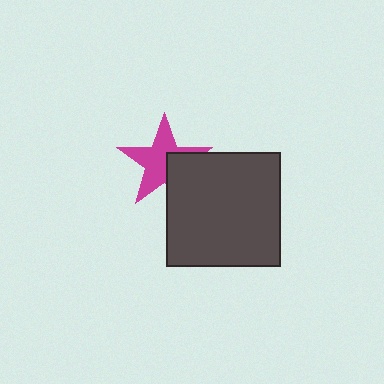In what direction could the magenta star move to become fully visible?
The magenta star could move toward the upper-left. That would shift it out from behind the dark gray square entirely.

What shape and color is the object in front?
The object in front is a dark gray square.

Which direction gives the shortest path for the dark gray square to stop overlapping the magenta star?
Moving toward the lower-right gives the shortest separation.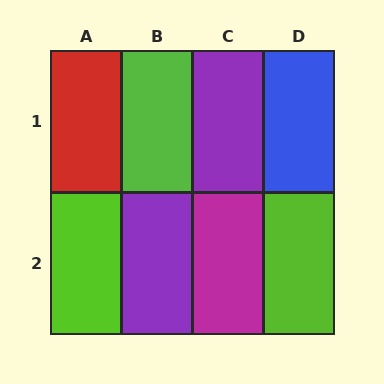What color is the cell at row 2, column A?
Lime.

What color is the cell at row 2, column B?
Purple.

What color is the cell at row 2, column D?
Lime.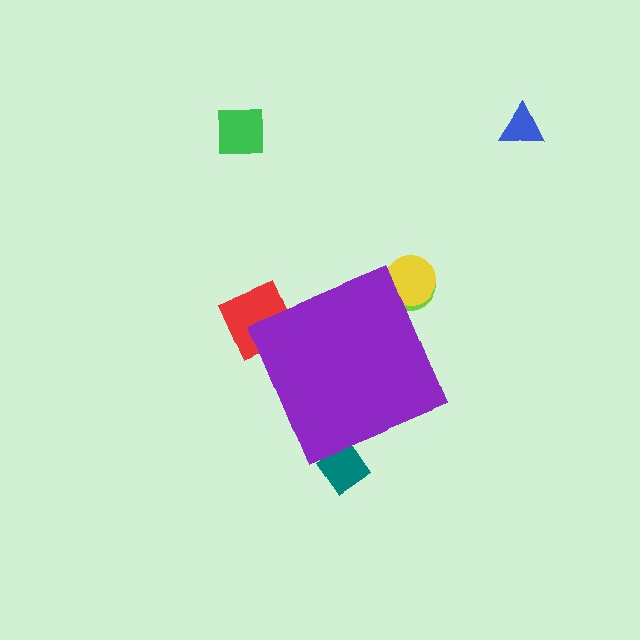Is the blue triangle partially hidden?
No, the blue triangle is fully visible.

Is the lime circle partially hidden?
Yes, the lime circle is partially hidden behind the purple diamond.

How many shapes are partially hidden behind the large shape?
4 shapes are partially hidden.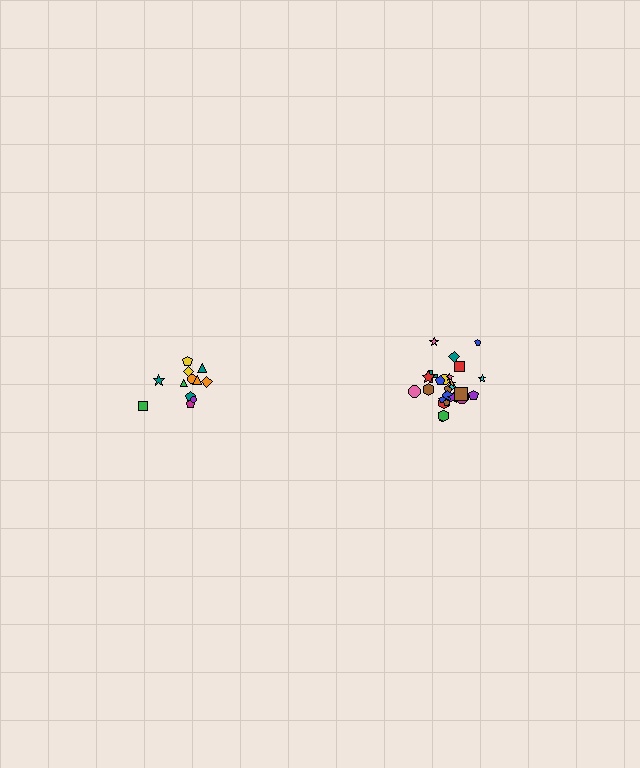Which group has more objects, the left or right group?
The right group.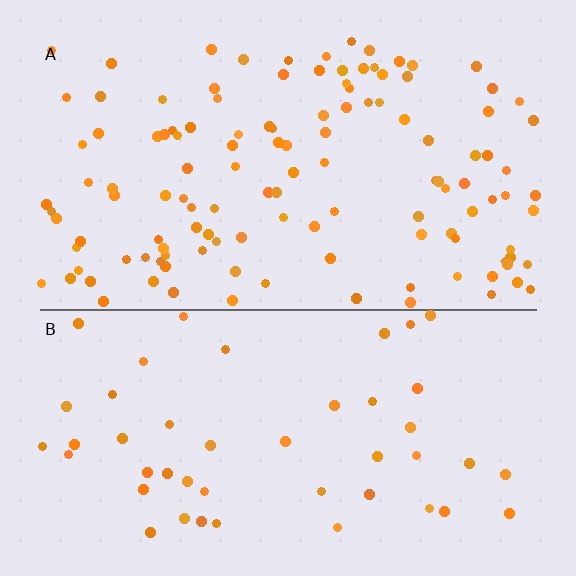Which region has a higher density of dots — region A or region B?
A (the top).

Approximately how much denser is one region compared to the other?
Approximately 2.6× — region A over region B.